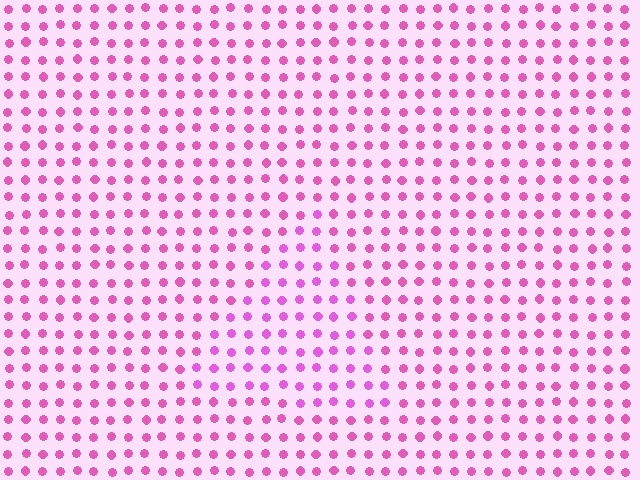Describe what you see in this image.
The image is filled with small pink elements in a uniform arrangement. A triangle-shaped region is visible where the elements are tinted to a slightly different hue, forming a subtle color boundary.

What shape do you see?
I see a triangle.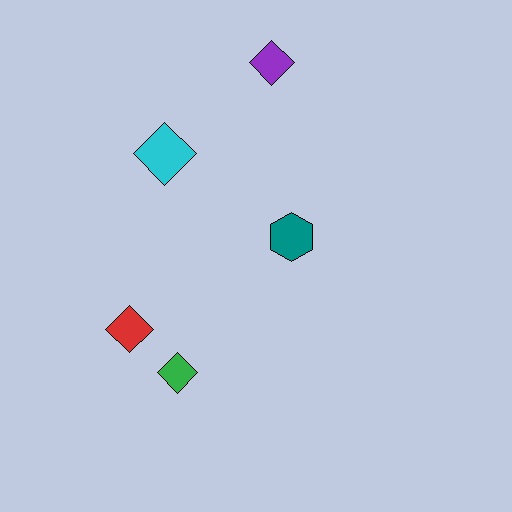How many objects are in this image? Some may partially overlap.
There are 5 objects.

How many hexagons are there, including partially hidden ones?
There is 1 hexagon.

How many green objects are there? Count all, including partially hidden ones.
There is 1 green object.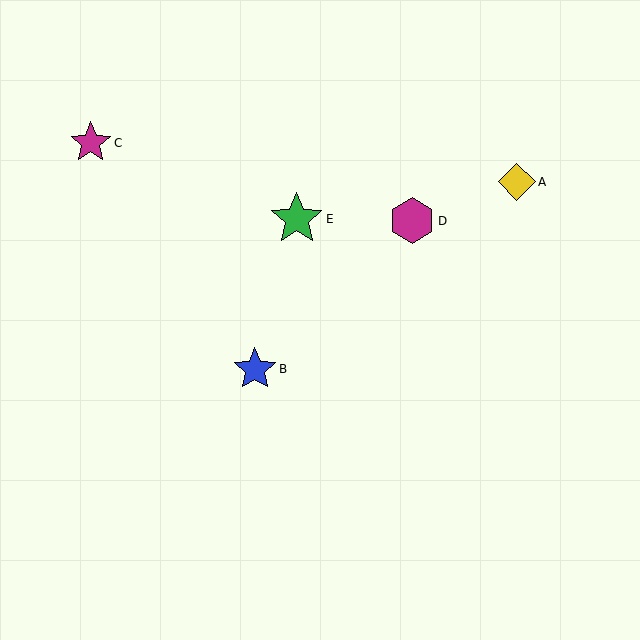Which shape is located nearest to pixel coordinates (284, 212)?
The green star (labeled E) at (297, 219) is nearest to that location.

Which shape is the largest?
The green star (labeled E) is the largest.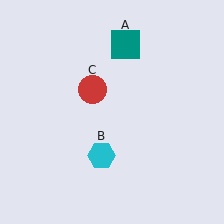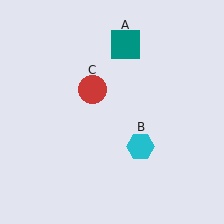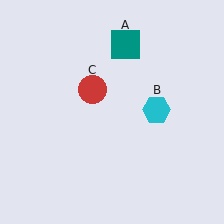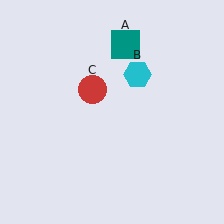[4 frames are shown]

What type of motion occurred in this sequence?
The cyan hexagon (object B) rotated counterclockwise around the center of the scene.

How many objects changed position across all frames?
1 object changed position: cyan hexagon (object B).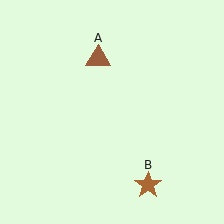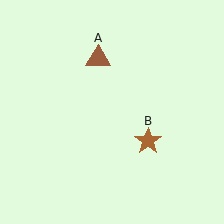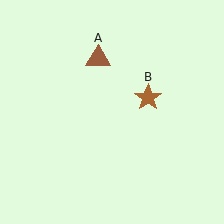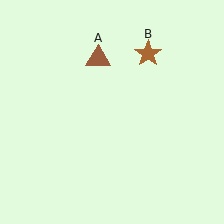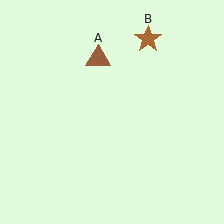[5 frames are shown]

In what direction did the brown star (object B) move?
The brown star (object B) moved up.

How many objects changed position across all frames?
1 object changed position: brown star (object B).